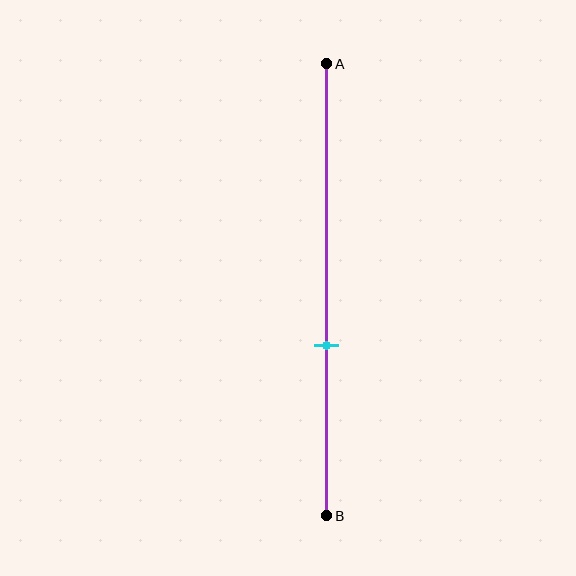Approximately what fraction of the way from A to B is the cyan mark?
The cyan mark is approximately 60% of the way from A to B.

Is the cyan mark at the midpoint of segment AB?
No, the mark is at about 60% from A, not at the 50% midpoint.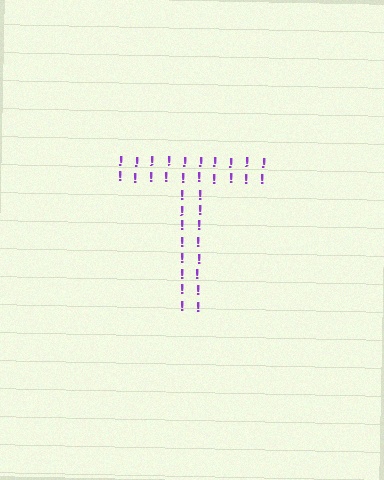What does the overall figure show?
The overall figure shows the letter T.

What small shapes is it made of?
It is made of small exclamation marks.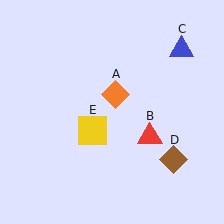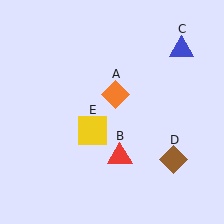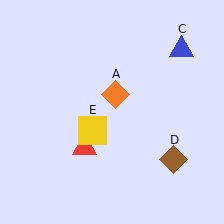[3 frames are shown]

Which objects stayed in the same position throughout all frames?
Orange diamond (object A) and blue triangle (object C) and brown diamond (object D) and yellow square (object E) remained stationary.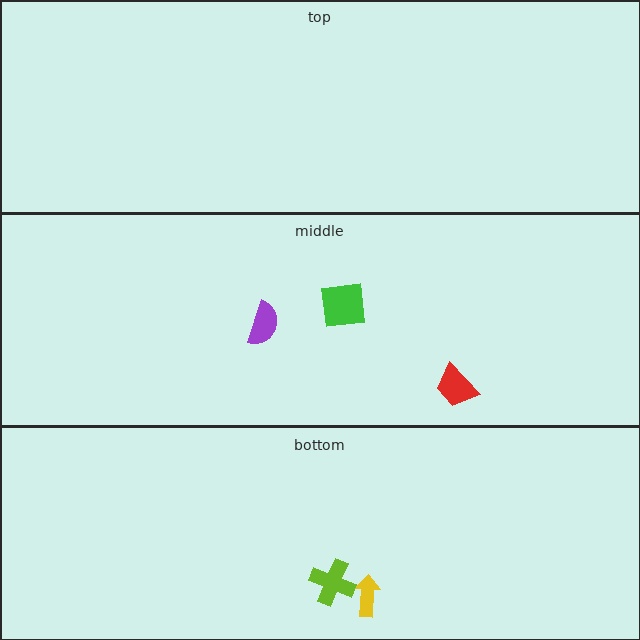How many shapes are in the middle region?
3.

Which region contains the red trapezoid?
The middle region.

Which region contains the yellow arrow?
The bottom region.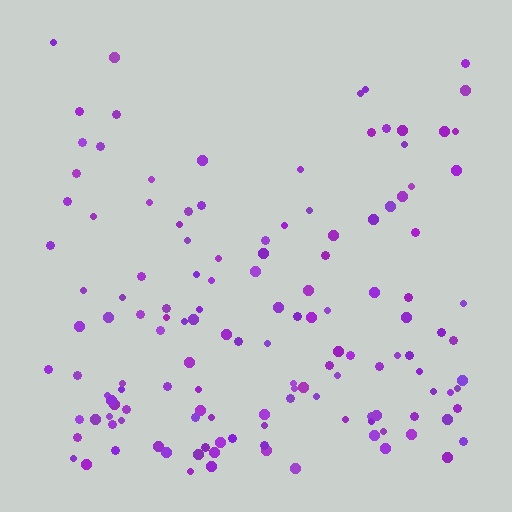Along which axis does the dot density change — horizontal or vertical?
Vertical.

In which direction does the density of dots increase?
From top to bottom, with the bottom side densest.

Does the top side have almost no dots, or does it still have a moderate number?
Still a moderate number, just noticeably fewer than the bottom.